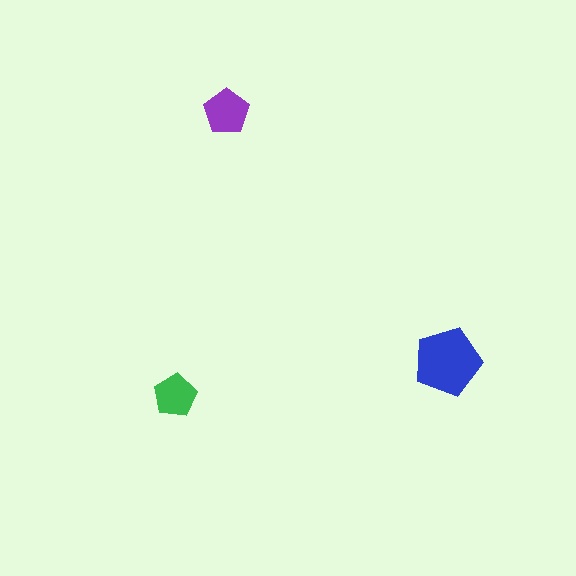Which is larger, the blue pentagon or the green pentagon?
The blue one.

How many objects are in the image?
There are 3 objects in the image.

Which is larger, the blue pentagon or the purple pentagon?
The blue one.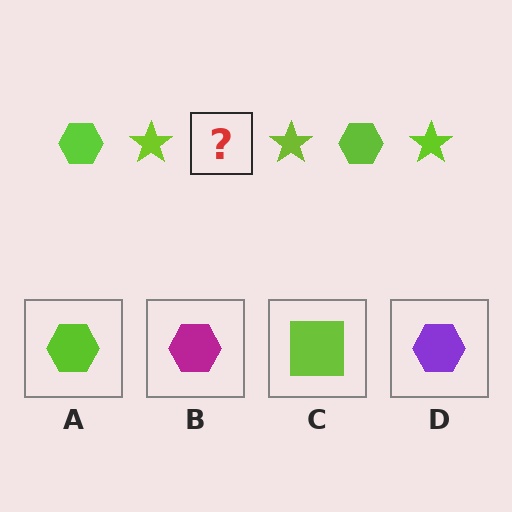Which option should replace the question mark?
Option A.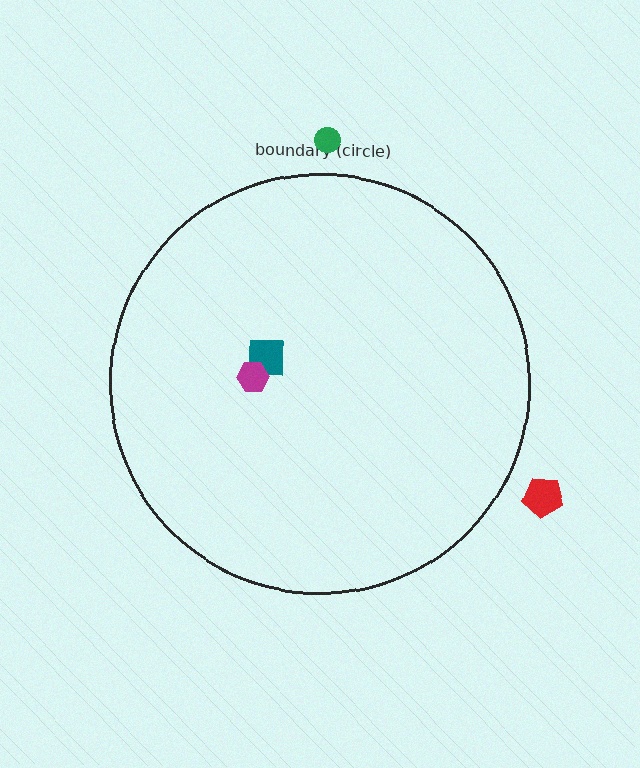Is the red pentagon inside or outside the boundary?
Outside.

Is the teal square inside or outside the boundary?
Inside.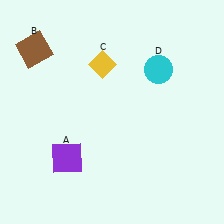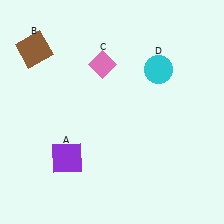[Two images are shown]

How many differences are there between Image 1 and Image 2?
There is 1 difference between the two images.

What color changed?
The diamond (C) changed from yellow in Image 1 to pink in Image 2.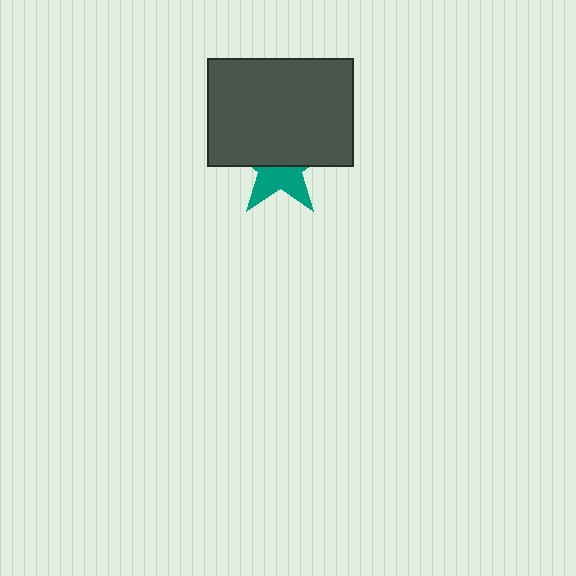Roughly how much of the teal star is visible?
A small part of it is visible (roughly 43%).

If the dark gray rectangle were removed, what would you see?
You would see the complete teal star.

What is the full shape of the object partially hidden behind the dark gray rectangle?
The partially hidden object is a teal star.